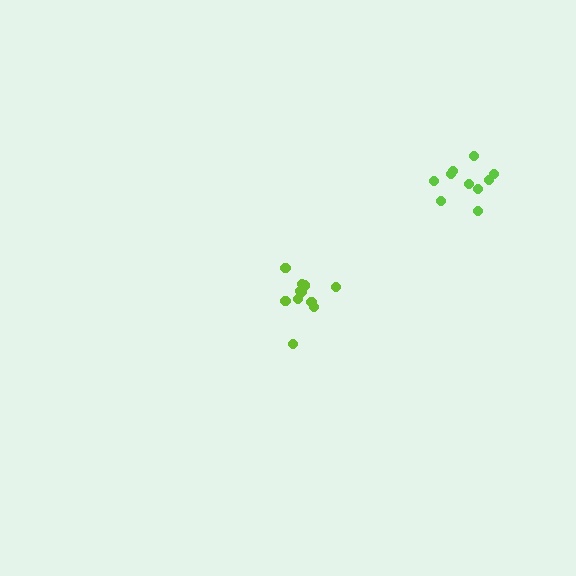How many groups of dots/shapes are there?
There are 2 groups.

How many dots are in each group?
Group 1: 10 dots, Group 2: 11 dots (21 total).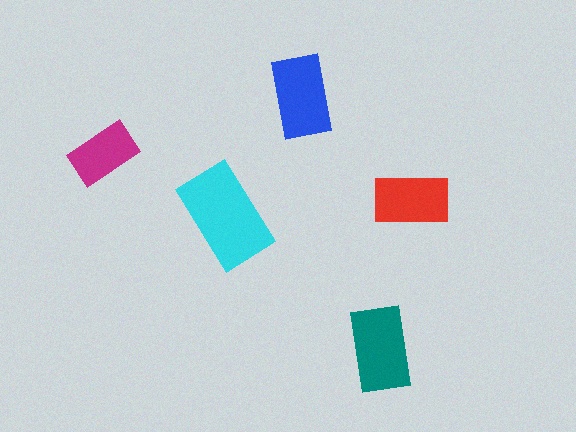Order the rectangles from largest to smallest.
the cyan one, the teal one, the blue one, the red one, the magenta one.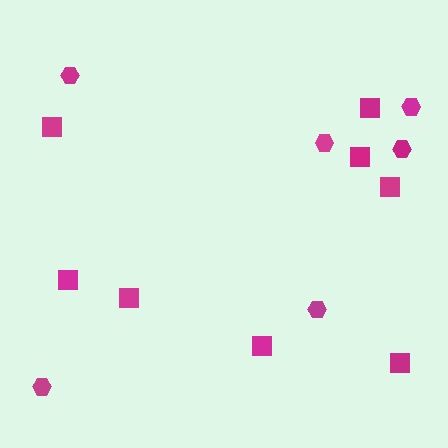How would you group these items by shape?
There are 2 groups: one group of hexagons (6) and one group of squares (8).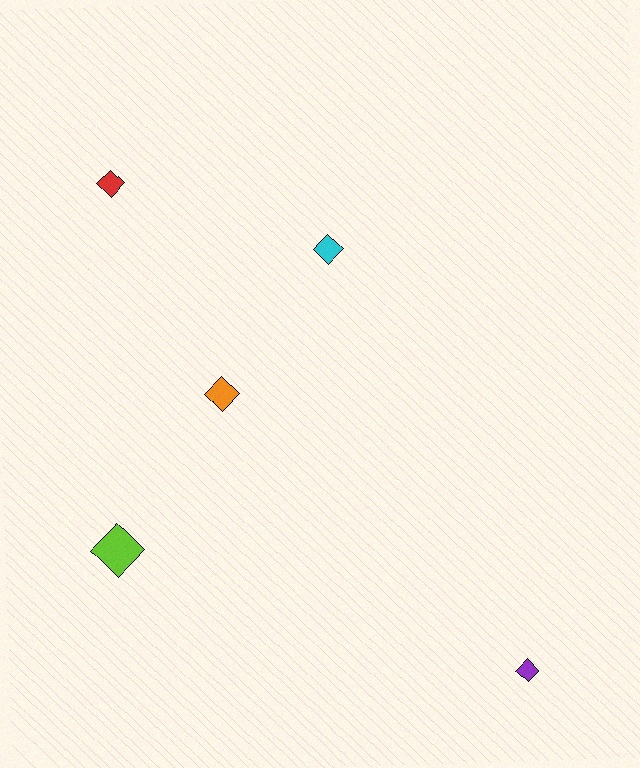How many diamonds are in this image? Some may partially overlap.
There are 5 diamonds.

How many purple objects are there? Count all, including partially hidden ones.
There is 1 purple object.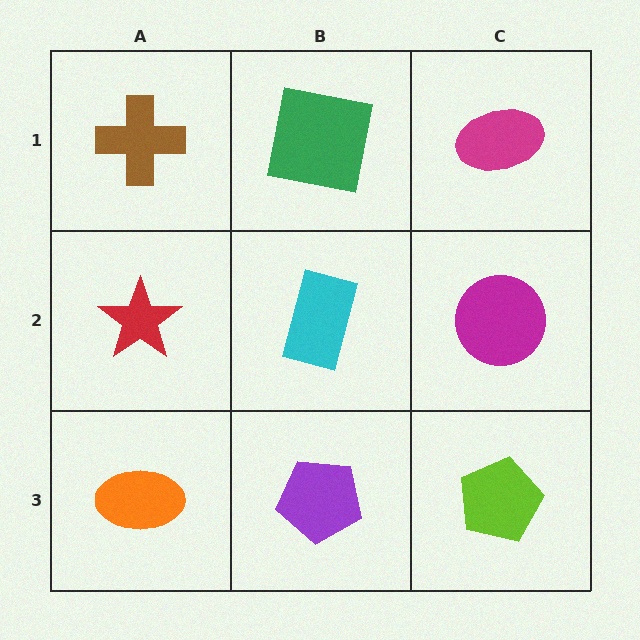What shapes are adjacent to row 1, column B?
A cyan rectangle (row 2, column B), a brown cross (row 1, column A), a magenta ellipse (row 1, column C).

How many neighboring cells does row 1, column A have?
2.